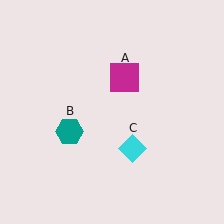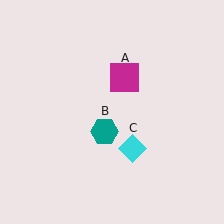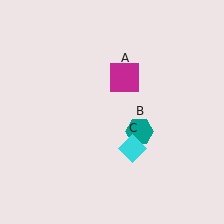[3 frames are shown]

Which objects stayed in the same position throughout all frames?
Magenta square (object A) and cyan diamond (object C) remained stationary.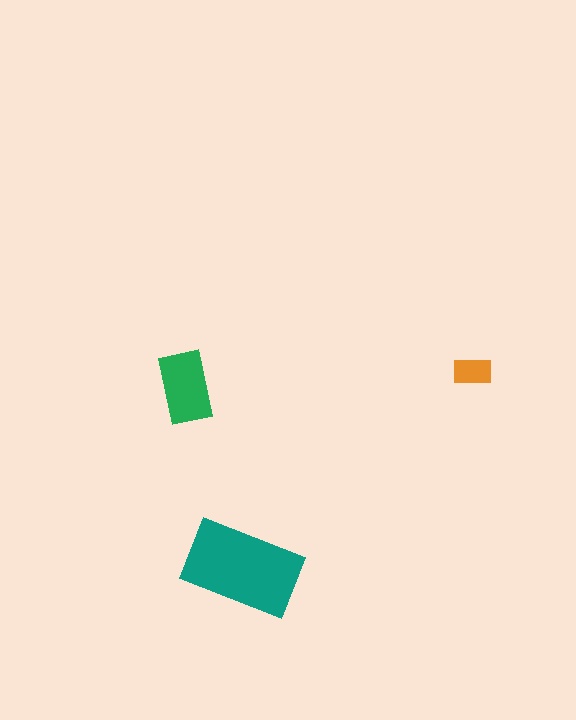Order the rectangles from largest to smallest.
the teal one, the green one, the orange one.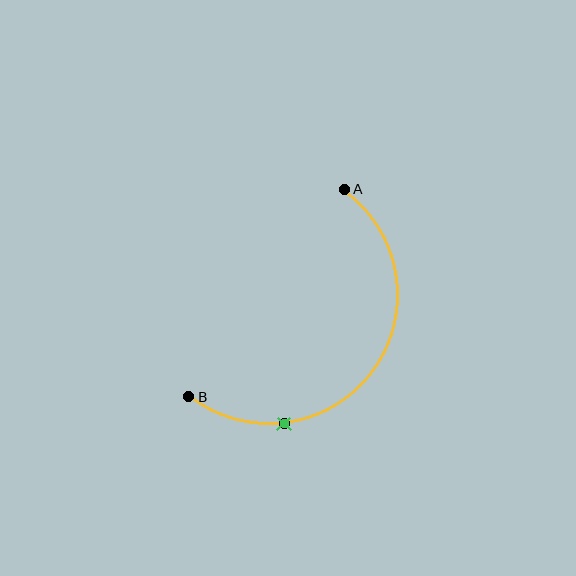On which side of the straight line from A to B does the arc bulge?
The arc bulges below and to the right of the straight line connecting A and B.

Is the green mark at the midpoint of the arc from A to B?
No. The green mark lies on the arc but is closer to endpoint B. The arc midpoint would be at the point on the curve equidistant along the arc from both A and B.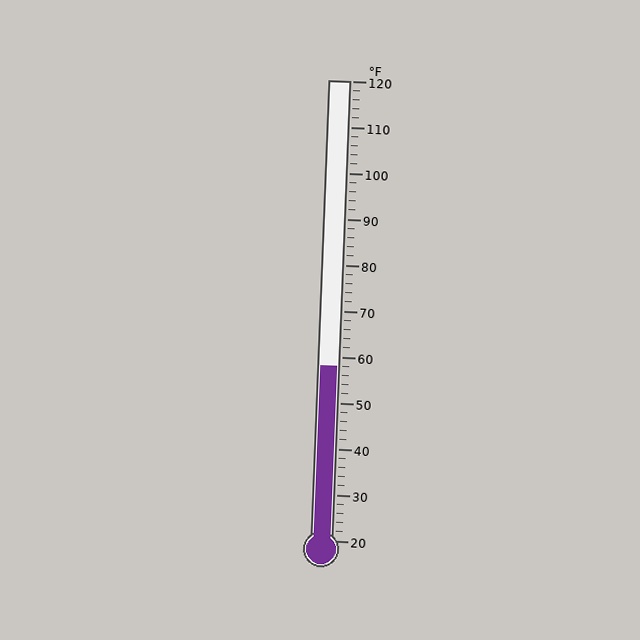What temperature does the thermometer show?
The thermometer shows approximately 58°F.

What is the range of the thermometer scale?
The thermometer scale ranges from 20°F to 120°F.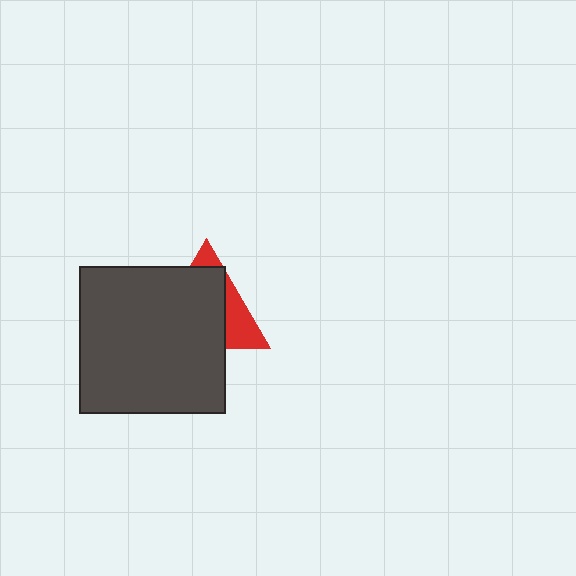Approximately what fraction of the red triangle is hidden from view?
Roughly 69% of the red triangle is hidden behind the dark gray square.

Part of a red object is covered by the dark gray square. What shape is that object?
It is a triangle.